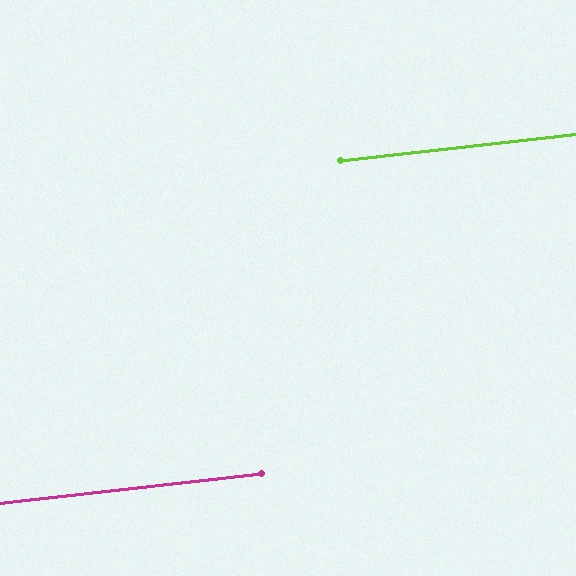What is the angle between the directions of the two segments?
Approximately 0 degrees.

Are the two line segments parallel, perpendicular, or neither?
Parallel — their directions differ by only 0.0°.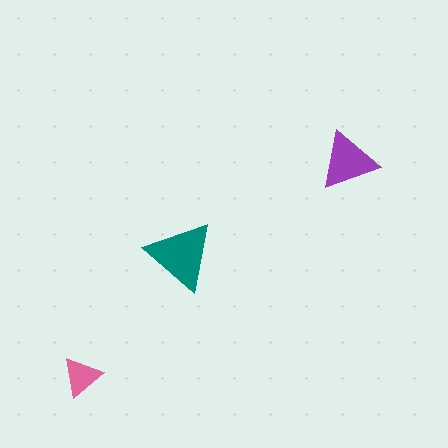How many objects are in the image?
There are 3 objects in the image.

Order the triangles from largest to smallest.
the teal one, the purple one, the pink one.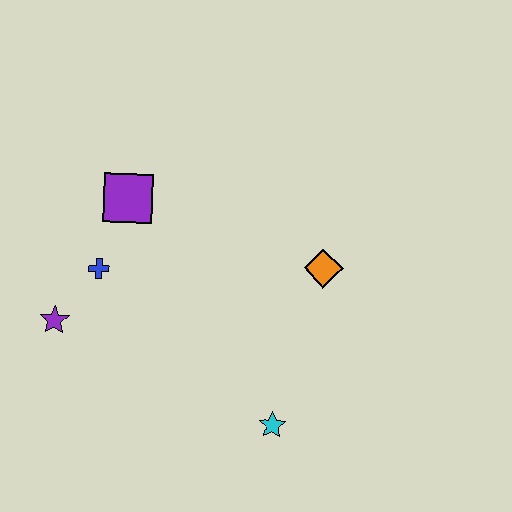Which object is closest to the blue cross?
The purple star is closest to the blue cross.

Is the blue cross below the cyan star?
No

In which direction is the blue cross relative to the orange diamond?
The blue cross is to the left of the orange diamond.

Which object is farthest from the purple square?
The cyan star is farthest from the purple square.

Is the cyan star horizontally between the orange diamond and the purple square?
Yes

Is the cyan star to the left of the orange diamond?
Yes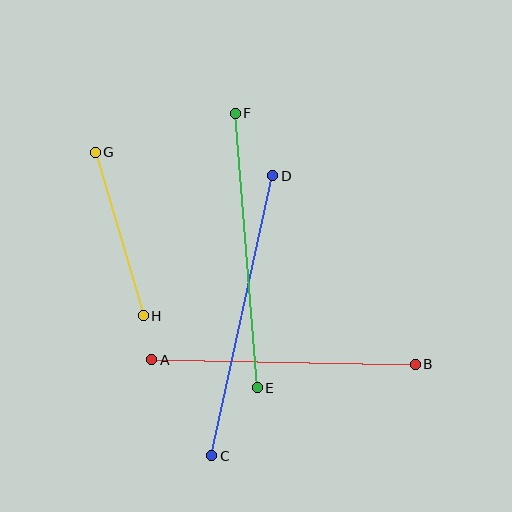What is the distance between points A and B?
The distance is approximately 264 pixels.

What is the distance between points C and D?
The distance is approximately 287 pixels.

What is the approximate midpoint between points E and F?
The midpoint is at approximately (246, 250) pixels.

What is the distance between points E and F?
The distance is approximately 275 pixels.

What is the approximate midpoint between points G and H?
The midpoint is at approximately (119, 234) pixels.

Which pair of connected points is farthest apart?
Points C and D are farthest apart.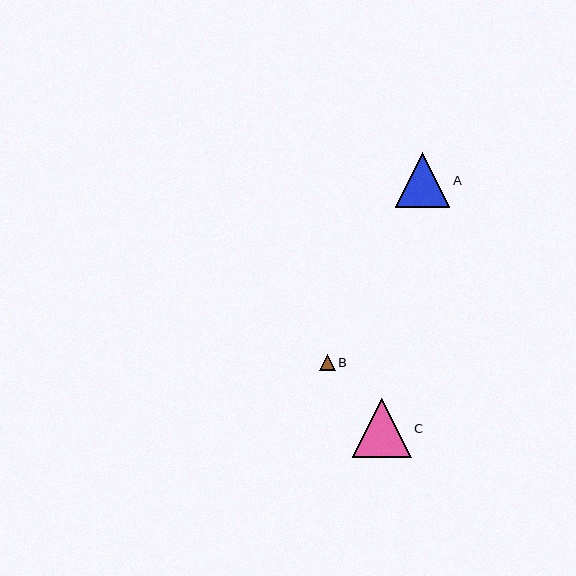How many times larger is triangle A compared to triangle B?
Triangle A is approximately 3.4 times the size of triangle B.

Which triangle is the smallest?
Triangle B is the smallest with a size of approximately 16 pixels.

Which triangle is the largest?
Triangle C is the largest with a size of approximately 59 pixels.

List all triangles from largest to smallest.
From largest to smallest: C, A, B.